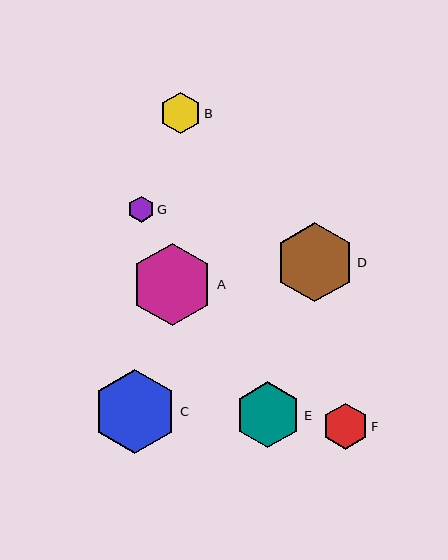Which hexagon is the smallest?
Hexagon G is the smallest with a size of approximately 26 pixels.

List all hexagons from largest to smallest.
From largest to smallest: C, A, D, E, F, B, G.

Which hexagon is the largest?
Hexagon C is the largest with a size of approximately 84 pixels.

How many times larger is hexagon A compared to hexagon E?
Hexagon A is approximately 1.3 times the size of hexagon E.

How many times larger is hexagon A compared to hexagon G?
Hexagon A is approximately 3.2 times the size of hexagon G.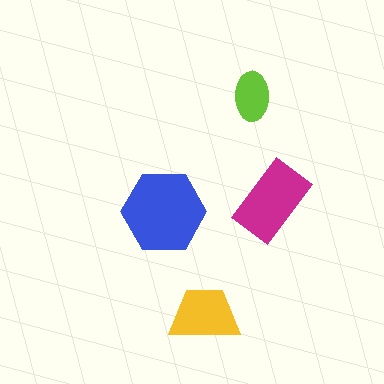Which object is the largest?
The blue hexagon.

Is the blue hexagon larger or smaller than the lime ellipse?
Larger.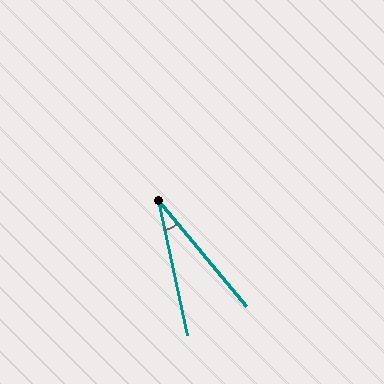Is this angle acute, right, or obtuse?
It is acute.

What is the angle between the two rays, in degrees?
Approximately 28 degrees.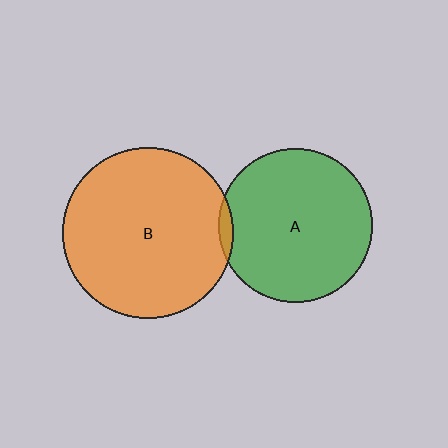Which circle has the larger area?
Circle B (orange).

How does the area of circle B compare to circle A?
Approximately 1.2 times.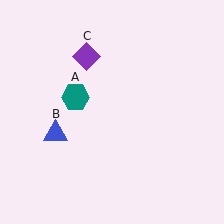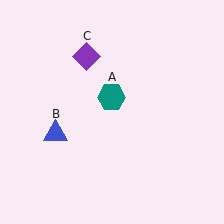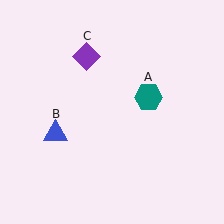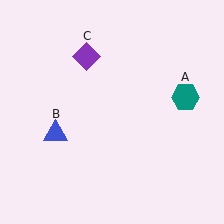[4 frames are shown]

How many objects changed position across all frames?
1 object changed position: teal hexagon (object A).